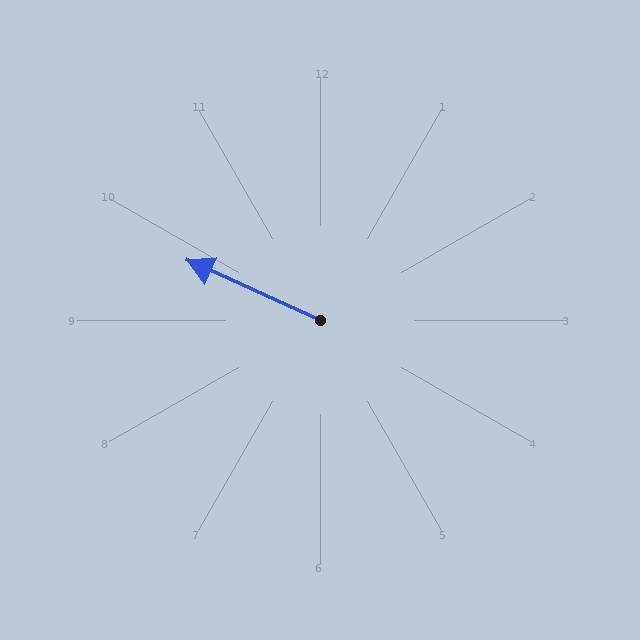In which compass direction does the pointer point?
Northwest.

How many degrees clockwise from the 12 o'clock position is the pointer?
Approximately 294 degrees.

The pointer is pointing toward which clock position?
Roughly 10 o'clock.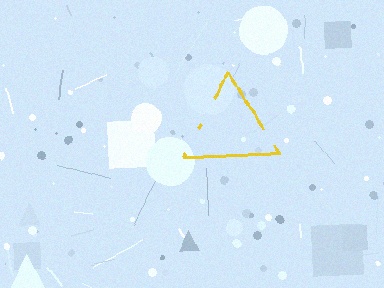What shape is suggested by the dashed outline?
The dashed outline suggests a triangle.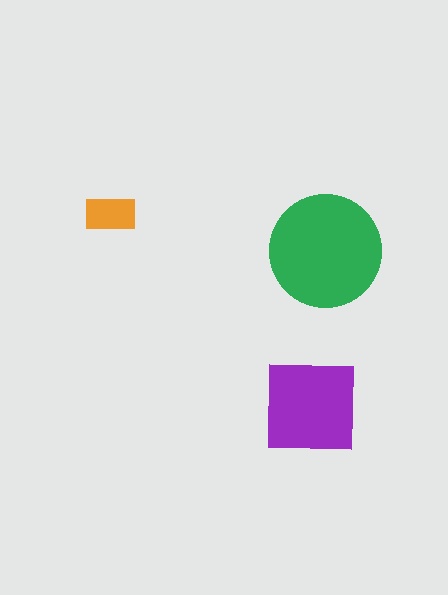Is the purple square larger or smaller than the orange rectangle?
Larger.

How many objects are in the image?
There are 3 objects in the image.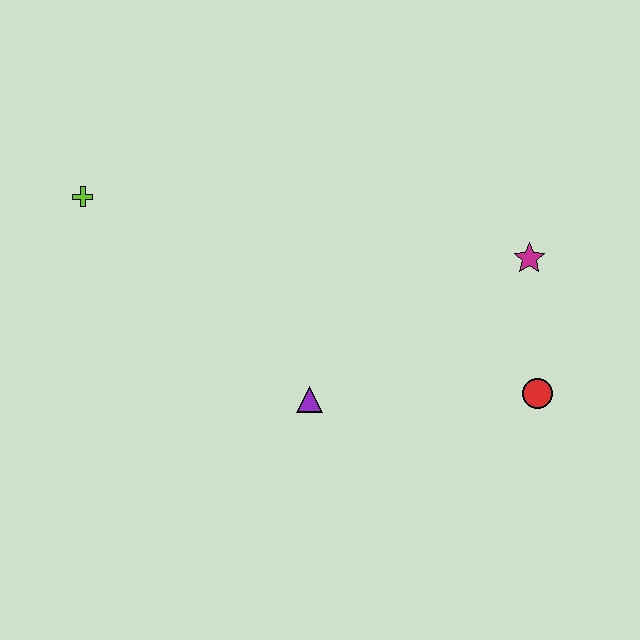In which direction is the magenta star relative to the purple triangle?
The magenta star is to the right of the purple triangle.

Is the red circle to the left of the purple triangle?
No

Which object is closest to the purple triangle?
The red circle is closest to the purple triangle.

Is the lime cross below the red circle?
No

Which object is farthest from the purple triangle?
The lime cross is farthest from the purple triangle.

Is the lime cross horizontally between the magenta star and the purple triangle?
No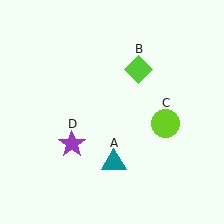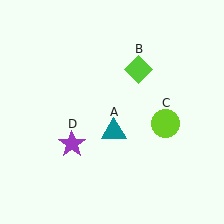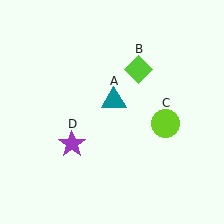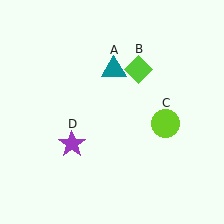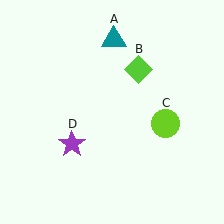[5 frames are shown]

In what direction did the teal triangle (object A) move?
The teal triangle (object A) moved up.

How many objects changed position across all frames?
1 object changed position: teal triangle (object A).